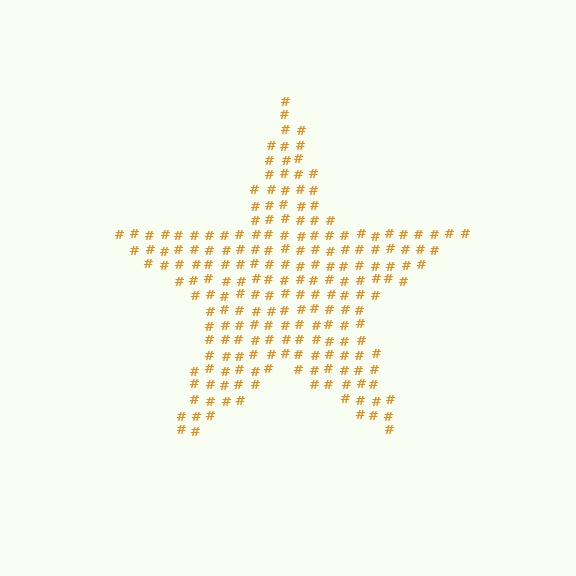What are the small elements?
The small elements are hash symbols.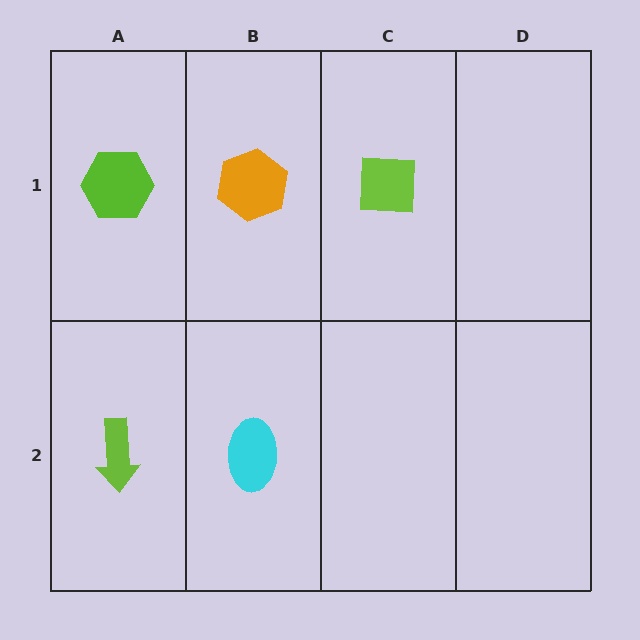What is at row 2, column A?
A lime arrow.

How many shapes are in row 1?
3 shapes.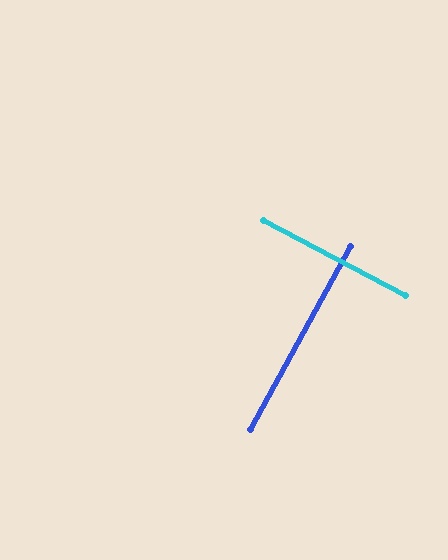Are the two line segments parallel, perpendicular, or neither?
Perpendicular — they meet at approximately 90°.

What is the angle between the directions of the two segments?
Approximately 90 degrees.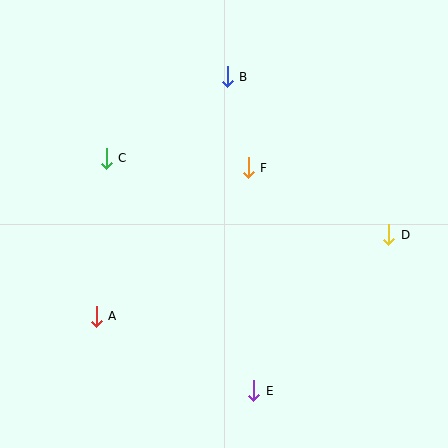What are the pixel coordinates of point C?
Point C is at (106, 158).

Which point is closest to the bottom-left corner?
Point A is closest to the bottom-left corner.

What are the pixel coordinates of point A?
Point A is at (96, 316).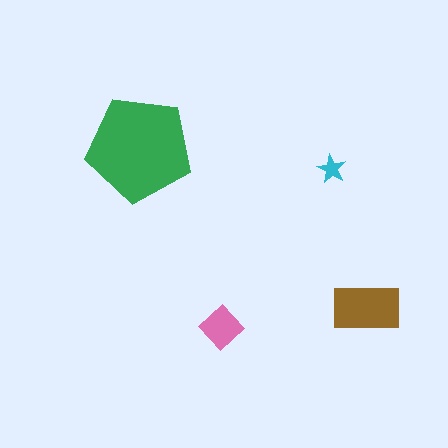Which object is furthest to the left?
The green pentagon is leftmost.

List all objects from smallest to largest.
The cyan star, the pink diamond, the brown rectangle, the green pentagon.